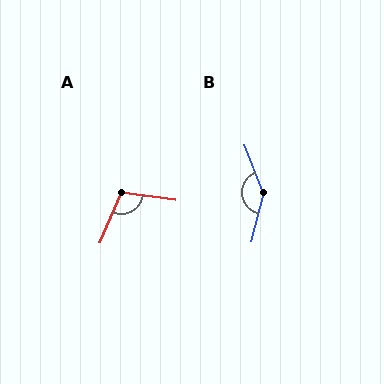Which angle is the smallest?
A, at approximately 105 degrees.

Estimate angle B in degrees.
Approximately 145 degrees.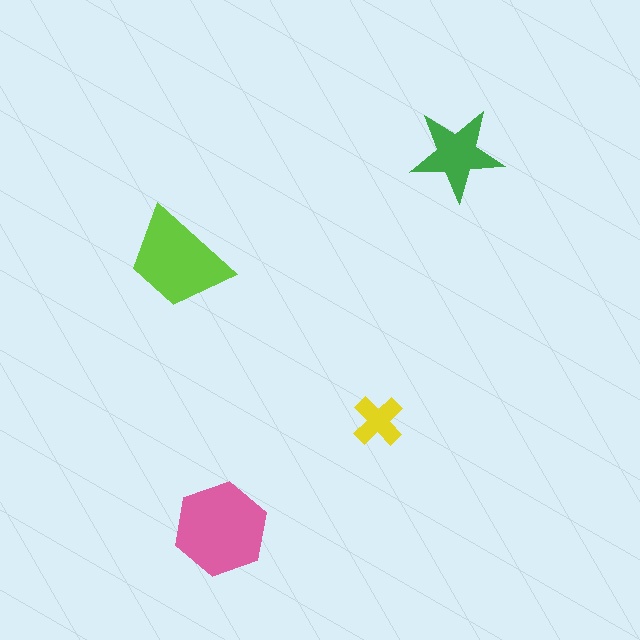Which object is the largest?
The pink hexagon.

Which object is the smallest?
The yellow cross.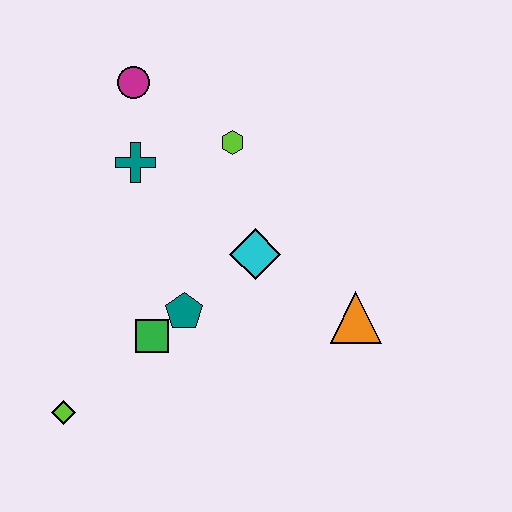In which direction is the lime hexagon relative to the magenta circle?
The lime hexagon is to the right of the magenta circle.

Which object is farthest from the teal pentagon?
The magenta circle is farthest from the teal pentagon.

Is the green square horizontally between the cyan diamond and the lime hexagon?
No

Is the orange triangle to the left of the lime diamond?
No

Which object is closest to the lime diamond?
The green square is closest to the lime diamond.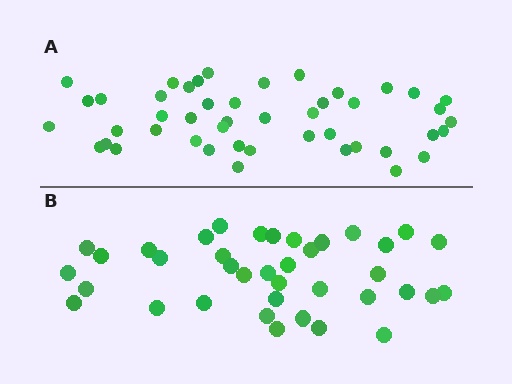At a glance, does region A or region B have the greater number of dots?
Region A (the top region) has more dots.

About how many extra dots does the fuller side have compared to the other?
Region A has roughly 8 or so more dots than region B.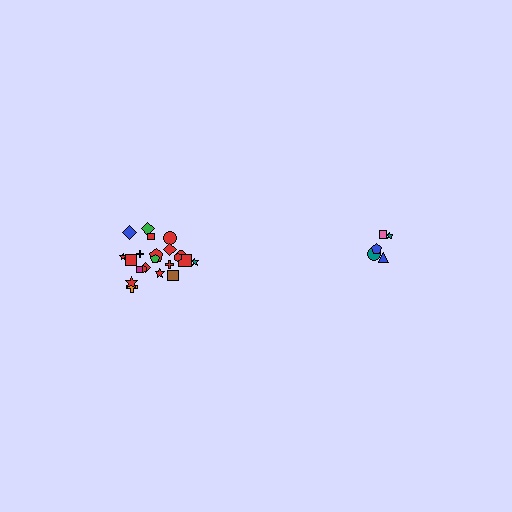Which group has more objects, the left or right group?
The left group.